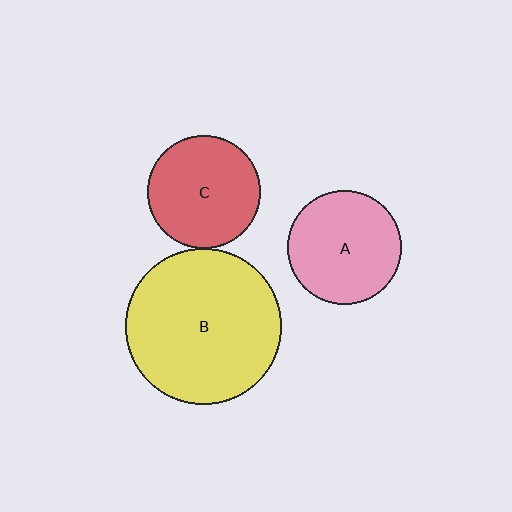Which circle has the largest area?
Circle B (yellow).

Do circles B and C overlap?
Yes.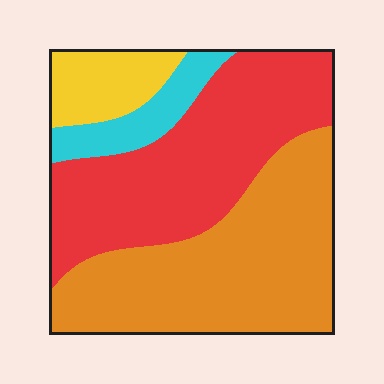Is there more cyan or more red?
Red.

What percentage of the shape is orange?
Orange covers around 40% of the shape.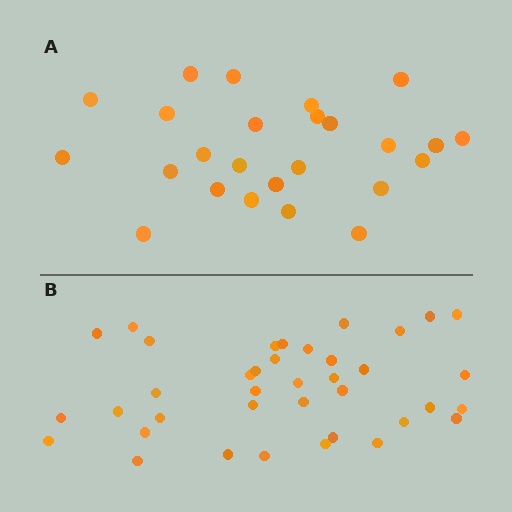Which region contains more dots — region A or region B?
Region B (the bottom region) has more dots.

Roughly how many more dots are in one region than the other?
Region B has approximately 15 more dots than region A.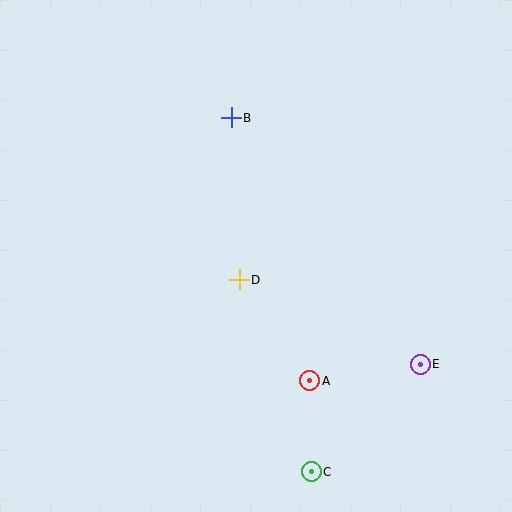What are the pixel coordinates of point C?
Point C is at (311, 472).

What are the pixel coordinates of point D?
Point D is at (239, 280).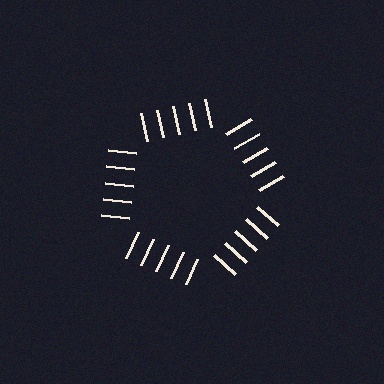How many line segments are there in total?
25 — 5 along each of the 5 edges.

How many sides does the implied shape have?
5 sides — the line-ends trace a pentagon.